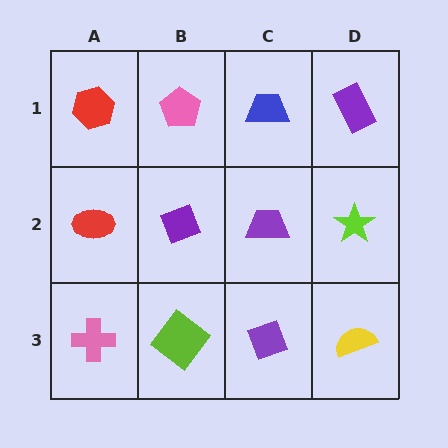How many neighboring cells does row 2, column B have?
4.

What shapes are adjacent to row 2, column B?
A pink pentagon (row 1, column B), a lime diamond (row 3, column B), a red ellipse (row 2, column A), a purple trapezoid (row 2, column C).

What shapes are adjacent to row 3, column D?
A lime star (row 2, column D), a purple diamond (row 3, column C).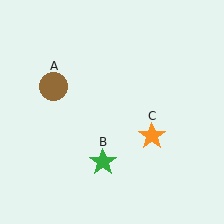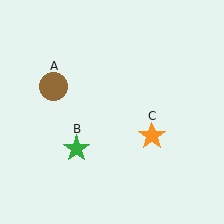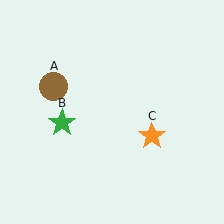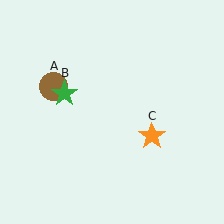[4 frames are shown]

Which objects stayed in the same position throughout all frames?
Brown circle (object A) and orange star (object C) remained stationary.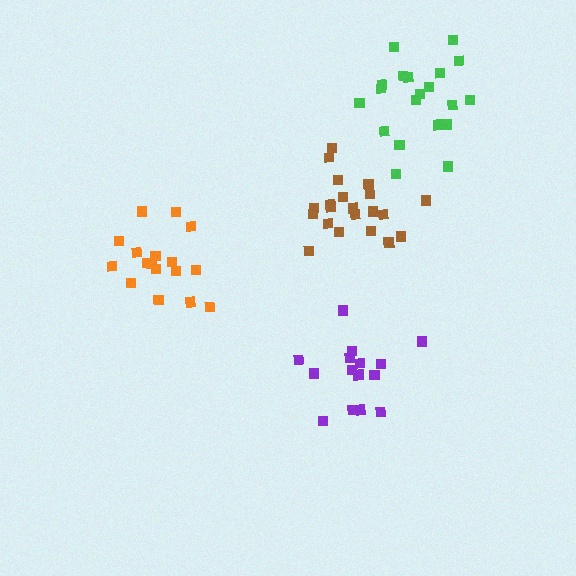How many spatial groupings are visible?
There are 4 spatial groupings.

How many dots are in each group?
Group 1: 16 dots, Group 2: 21 dots, Group 3: 20 dots, Group 4: 17 dots (74 total).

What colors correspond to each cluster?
The clusters are colored: purple, brown, green, orange.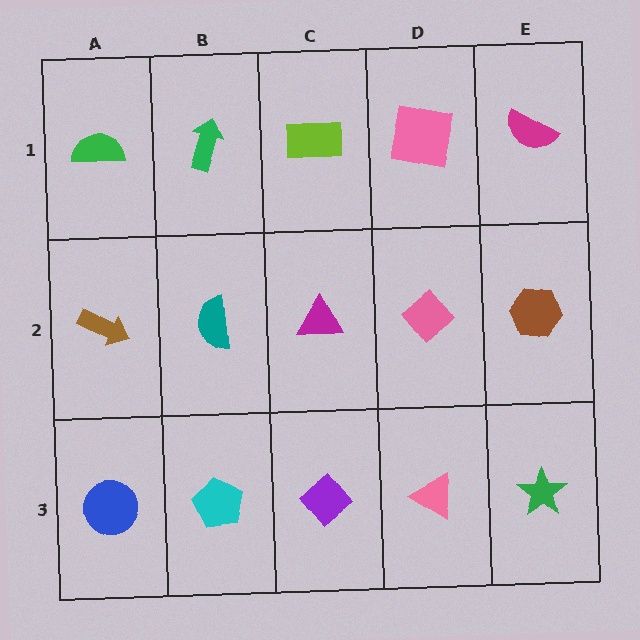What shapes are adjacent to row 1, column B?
A teal semicircle (row 2, column B), a green semicircle (row 1, column A), a lime rectangle (row 1, column C).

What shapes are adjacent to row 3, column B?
A teal semicircle (row 2, column B), a blue circle (row 3, column A), a purple diamond (row 3, column C).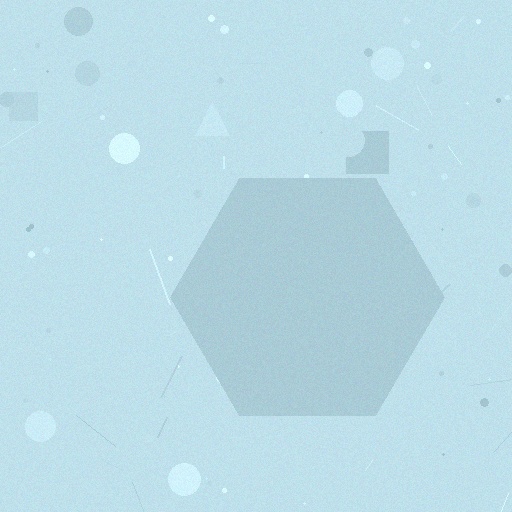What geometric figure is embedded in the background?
A hexagon is embedded in the background.